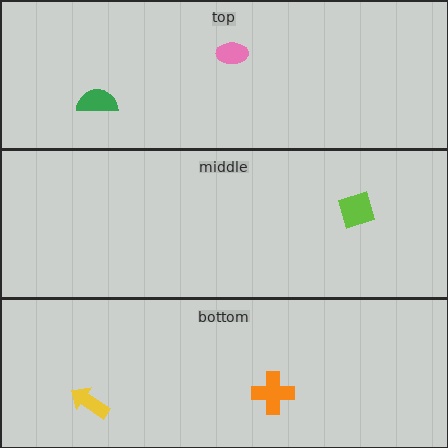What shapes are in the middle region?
The lime diamond.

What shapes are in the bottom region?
The yellow arrow, the orange cross.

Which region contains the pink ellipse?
The top region.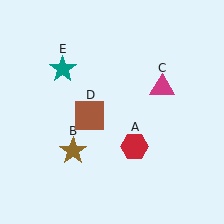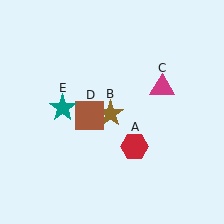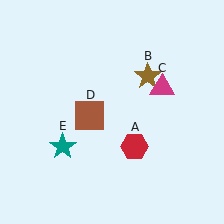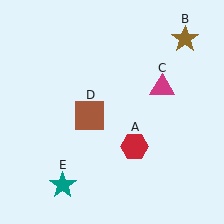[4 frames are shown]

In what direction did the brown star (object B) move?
The brown star (object B) moved up and to the right.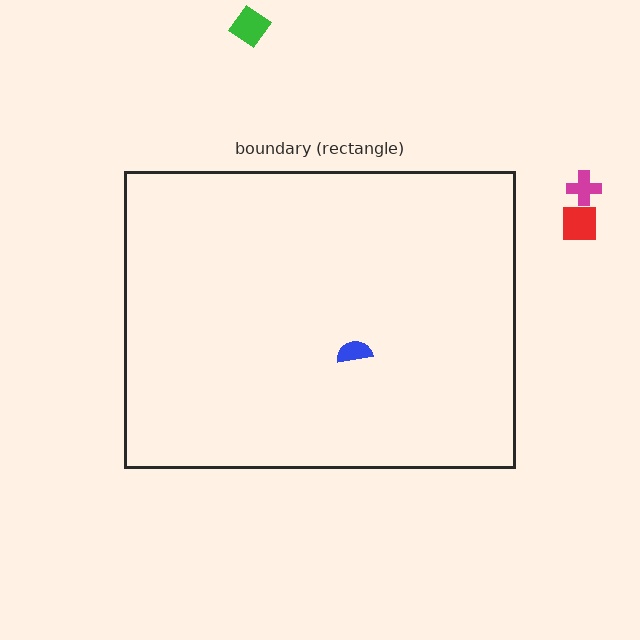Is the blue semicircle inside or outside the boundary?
Inside.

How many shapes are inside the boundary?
1 inside, 3 outside.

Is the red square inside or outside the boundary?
Outside.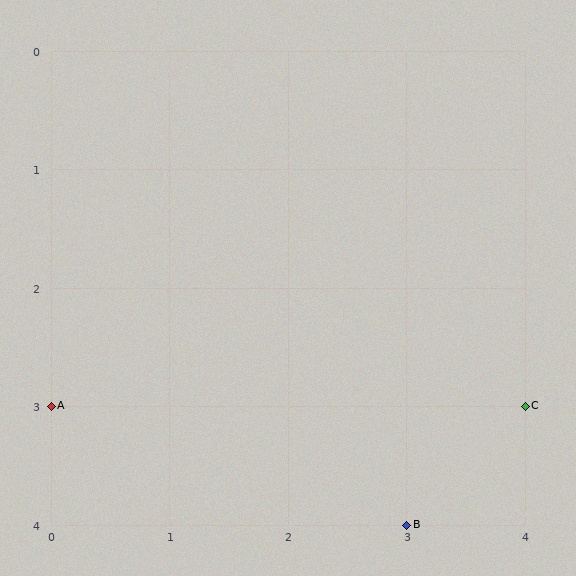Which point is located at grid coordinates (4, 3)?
Point C is at (4, 3).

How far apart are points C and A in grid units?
Points C and A are 4 columns apart.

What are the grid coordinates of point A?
Point A is at grid coordinates (0, 3).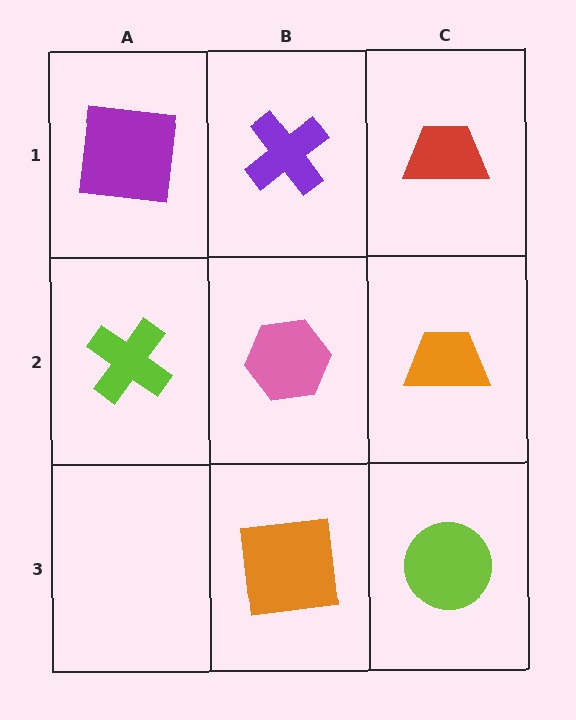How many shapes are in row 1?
3 shapes.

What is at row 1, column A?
A purple square.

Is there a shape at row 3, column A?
No, that cell is empty.